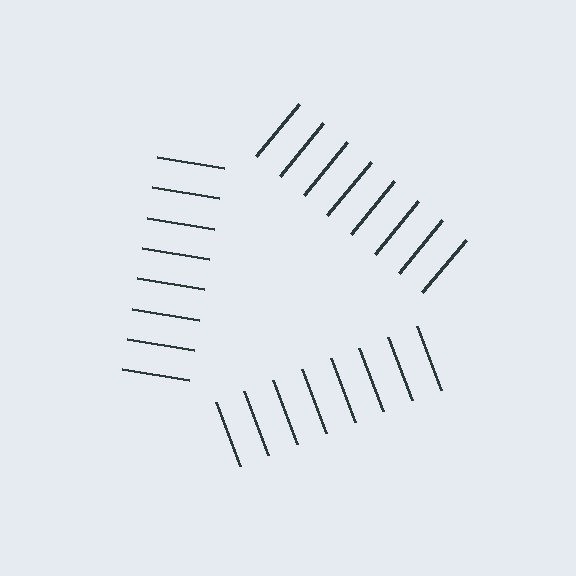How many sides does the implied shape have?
3 sides — the line-ends trace a triangle.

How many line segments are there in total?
24 — 8 along each of the 3 edges.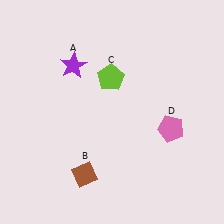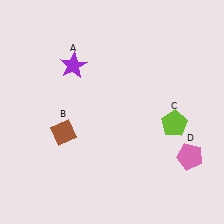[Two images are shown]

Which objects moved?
The objects that moved are: the brown diamond (B), the lime pentagon (C), the pink pentagon (D).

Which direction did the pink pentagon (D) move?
The pink pentagon (D) moved down.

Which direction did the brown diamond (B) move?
The brown diamond (B) moved up.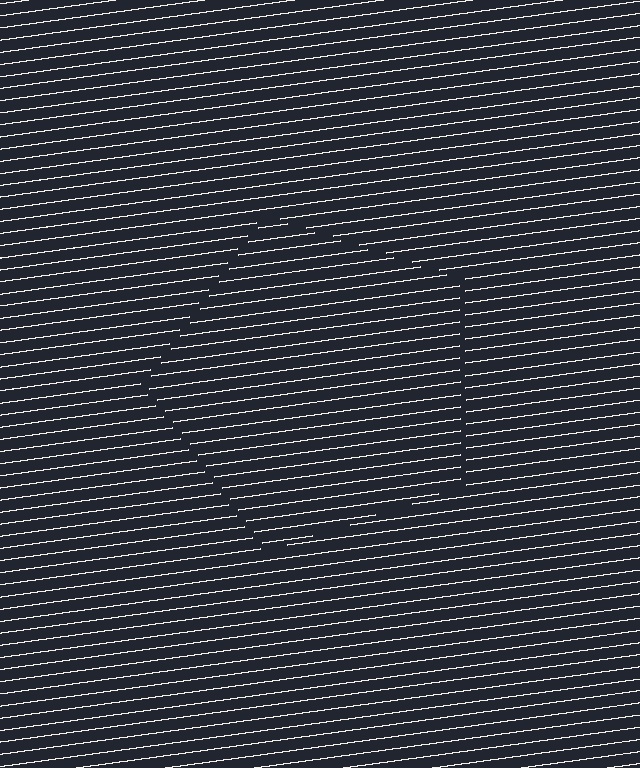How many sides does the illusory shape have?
5 sides — the line-ends trace a pentagon.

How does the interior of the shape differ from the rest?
The interior of the shape contains the same grating, shifted by half a period — the contour is defined by the phase discontinuity where line-ends from the inner and outer gratings abut.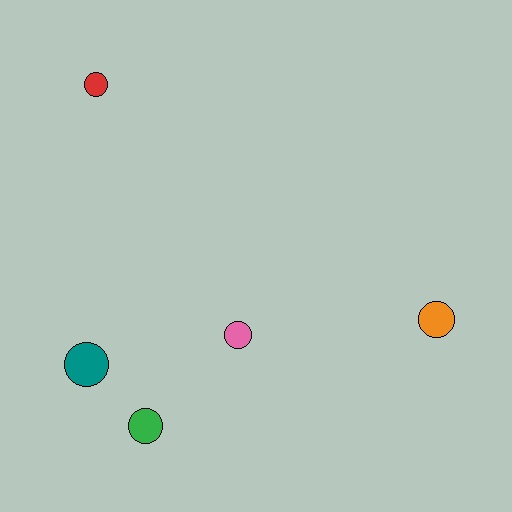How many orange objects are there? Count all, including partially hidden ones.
There is 1 orange object.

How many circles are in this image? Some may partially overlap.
There are 5 circles.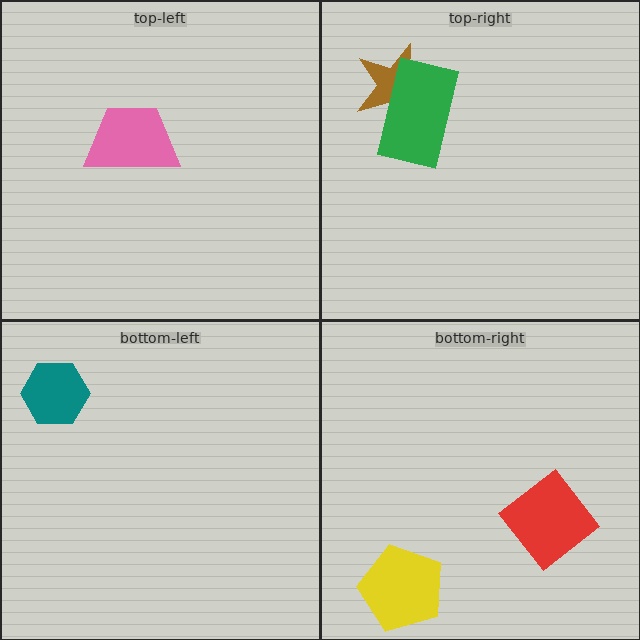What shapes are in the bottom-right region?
The red diamond, the yellow pentagon.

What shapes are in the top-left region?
The pink trapezoid.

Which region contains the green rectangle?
The top-right region.